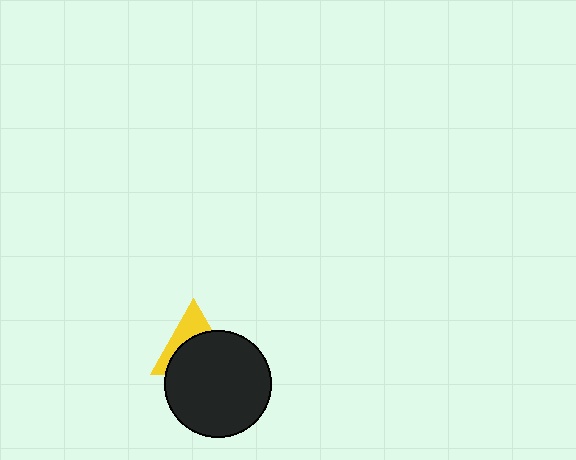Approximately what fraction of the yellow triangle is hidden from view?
Roughly 62% of the yellow triangle is hidden behind the black circle.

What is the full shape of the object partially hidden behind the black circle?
The partially hidden object is a yellow triangle.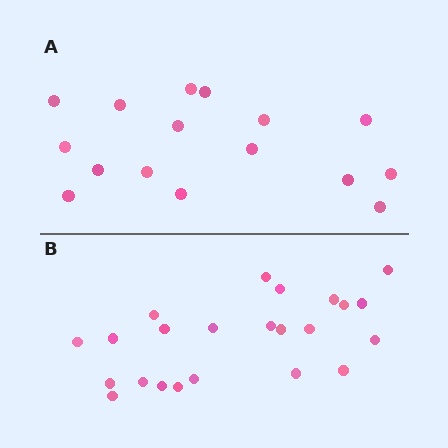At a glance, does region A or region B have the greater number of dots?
Region B (the bottom region) has more dots.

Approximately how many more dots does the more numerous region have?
Region B has roughly 8 or so more dots than region A.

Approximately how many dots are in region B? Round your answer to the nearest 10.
About 20 dots. (The exact count is 23, which rounds to 20.)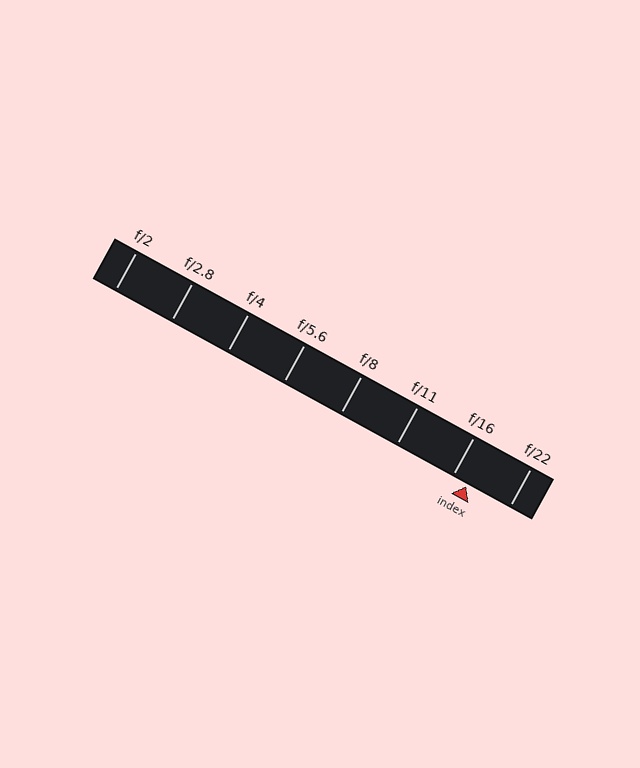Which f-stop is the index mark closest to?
The index mark is closest to f/16.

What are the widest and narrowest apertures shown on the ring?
The widest aperture shown is f/2 and the narrowest is f/22.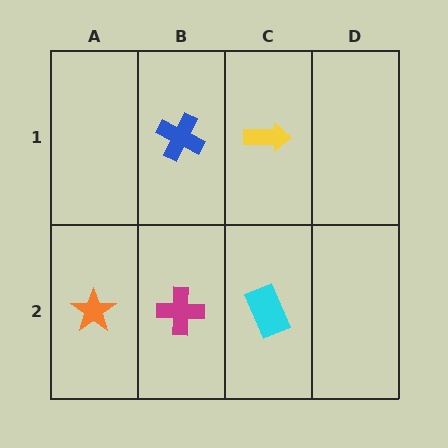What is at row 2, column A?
An orange star.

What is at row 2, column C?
A cyan rectangle.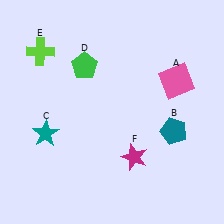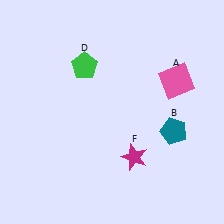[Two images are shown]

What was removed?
The lime cross (E), the teal star (C) were removed in Image 2.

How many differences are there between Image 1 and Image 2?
There are 2 differences between the two images.